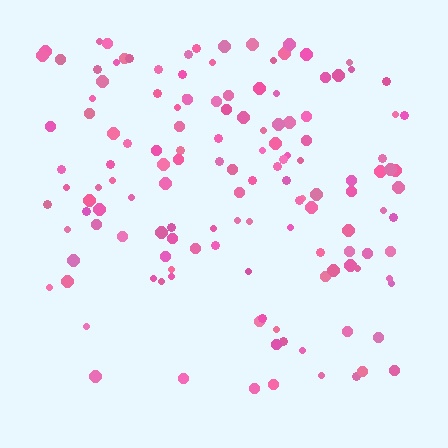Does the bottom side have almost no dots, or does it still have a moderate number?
Still a moderate number, just noticeably fewer than the top.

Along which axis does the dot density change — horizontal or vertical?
Vertical.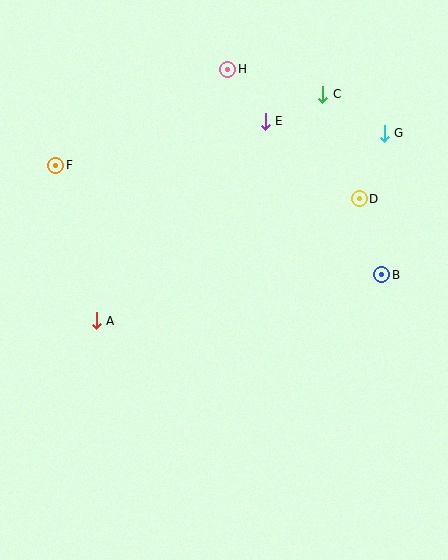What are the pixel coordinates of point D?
Point D is at (359, 199).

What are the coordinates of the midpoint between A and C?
The midpoint between A and C is at (209, 207).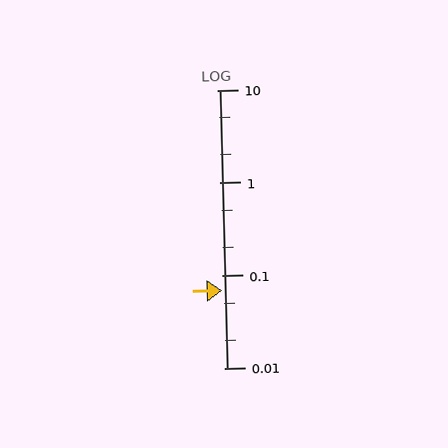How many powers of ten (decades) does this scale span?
The scale spans 3 decades, from 0.01 to 10.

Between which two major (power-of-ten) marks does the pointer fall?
The pointer is between 0.01 and 0.1.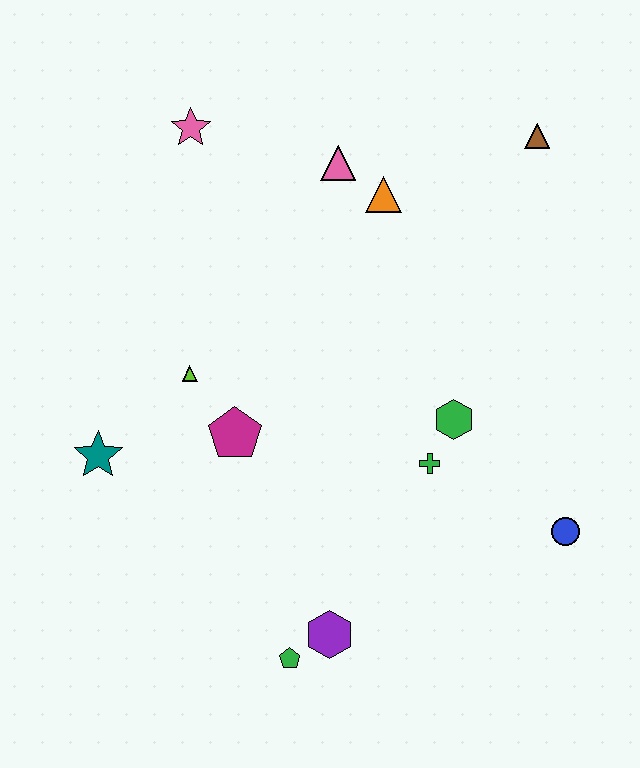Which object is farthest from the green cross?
The pink star is farthest from the green cross.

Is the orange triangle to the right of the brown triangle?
No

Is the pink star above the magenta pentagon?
Yes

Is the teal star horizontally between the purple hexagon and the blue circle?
No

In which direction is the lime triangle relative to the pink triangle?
The lime triangle is below the pink triangle.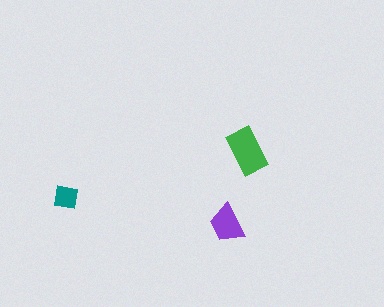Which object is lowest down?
The purple trapezoid is bottommost.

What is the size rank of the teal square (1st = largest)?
3rd.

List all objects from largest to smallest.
The green rectangle, the purple trapezoid, the teal square.